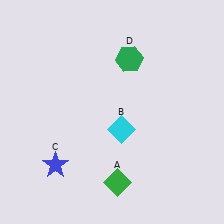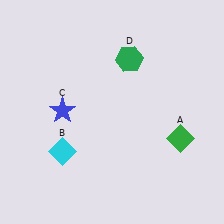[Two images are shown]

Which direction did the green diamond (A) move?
The green diamond (A) moved right.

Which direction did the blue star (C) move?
The blue star (C) moved up.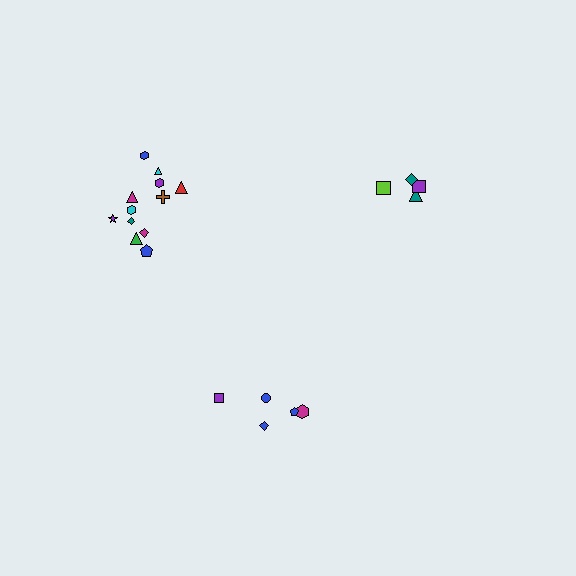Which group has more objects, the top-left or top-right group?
The top-left group.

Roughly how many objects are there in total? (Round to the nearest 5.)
Roughly 20 objects in total.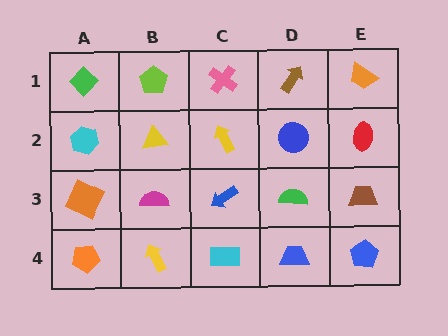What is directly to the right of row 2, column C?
A blue circle.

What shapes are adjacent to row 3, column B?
A yellow triangle (row 2, column B), a yellow arrow (row 4, column B), an orange square (row 3, column A), a blue arrow (row 3, column C).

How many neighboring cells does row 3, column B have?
4.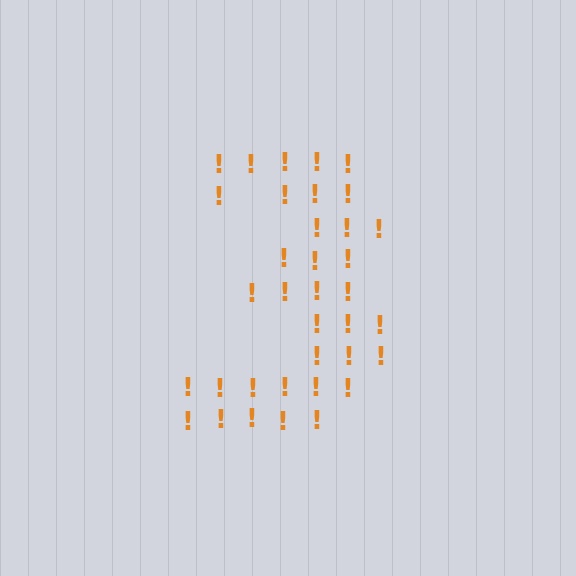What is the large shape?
The large shape is the digit 3.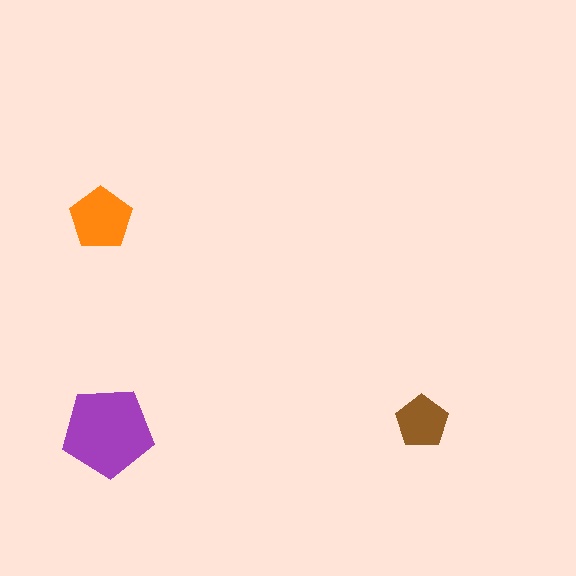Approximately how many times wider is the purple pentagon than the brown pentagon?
About 1.5 times wider.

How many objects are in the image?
There are 3 objects in the image.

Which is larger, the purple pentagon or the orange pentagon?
The purple one.